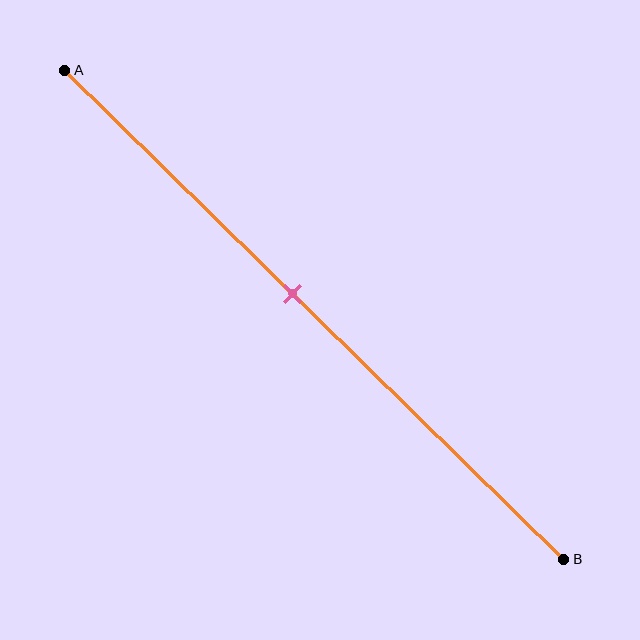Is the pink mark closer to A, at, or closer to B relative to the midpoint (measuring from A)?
The pink mark is closer to point A than the midpoint of segment AB.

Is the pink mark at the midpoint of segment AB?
No, the mark is at about 45% from A, not at the 50% midpoint.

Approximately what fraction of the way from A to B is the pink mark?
The pink mark is approximately 45% of the way from A to B.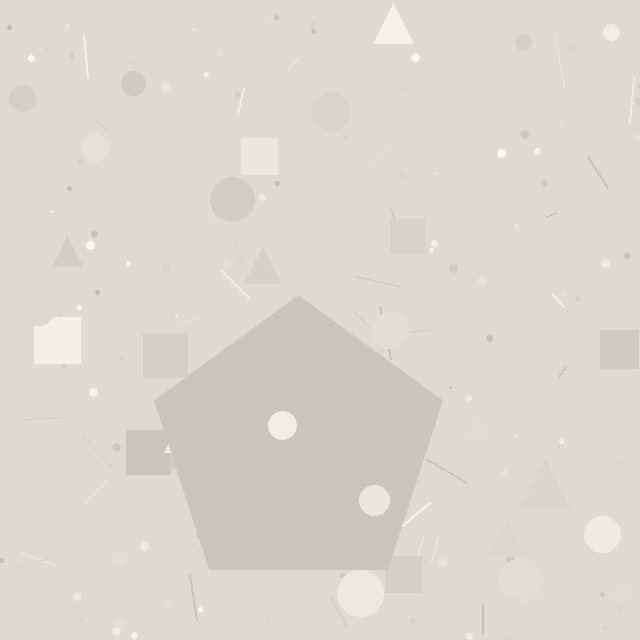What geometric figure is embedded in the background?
A pentagon is embedded in the background.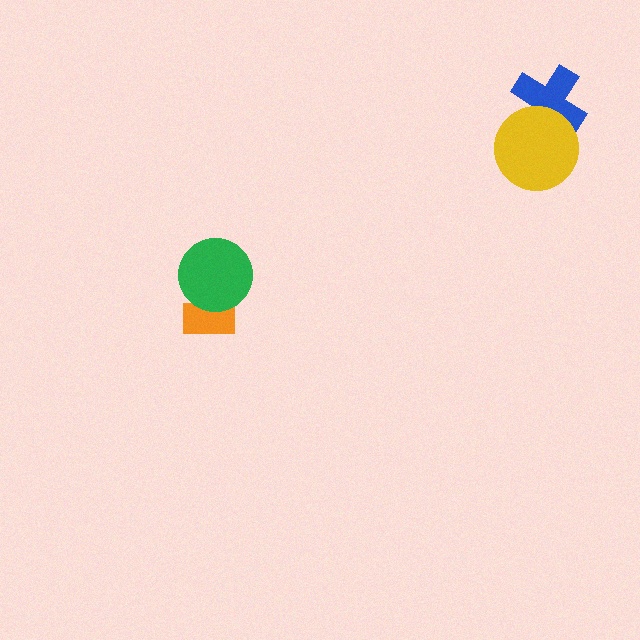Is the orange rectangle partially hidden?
Yes, it is partially covered by another shape.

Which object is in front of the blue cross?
The yellow circle is in front of the blue cross.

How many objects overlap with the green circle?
1 object overlaps with the green circle.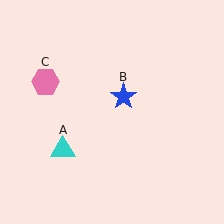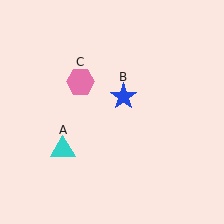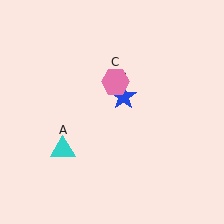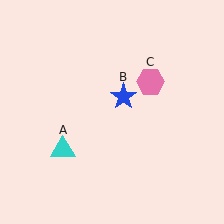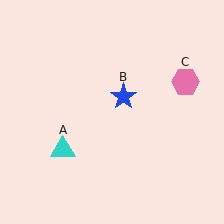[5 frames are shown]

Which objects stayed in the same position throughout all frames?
Cyan triangle (object A) and blue star (object B) remained stationary.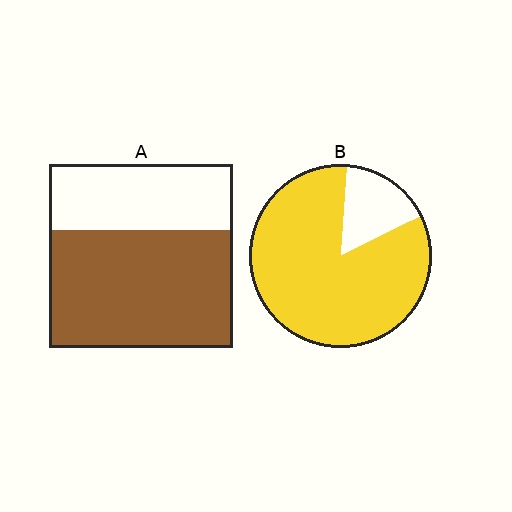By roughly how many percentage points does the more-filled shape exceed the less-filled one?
By roughly 20 percentage points (B over A).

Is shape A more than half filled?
Yes.